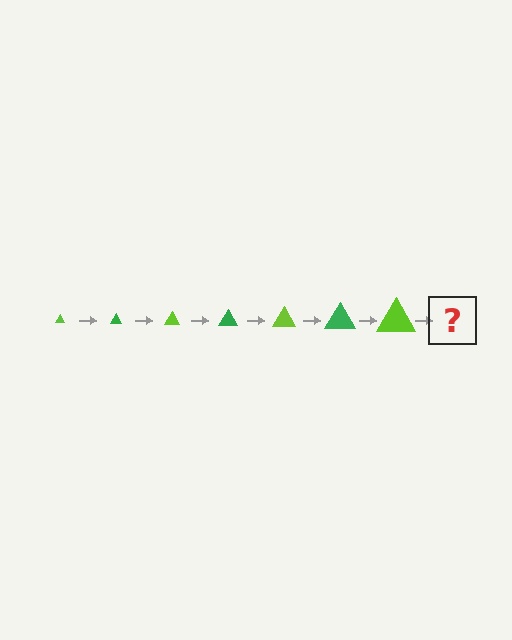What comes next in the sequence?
The next element should be a green triangle, larger than the previous one.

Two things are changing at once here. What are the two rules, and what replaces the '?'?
The two rules are that the triangle grows larger each step and the color cycles through lime and green. The '?' should be a green triangle, larger than the previous one.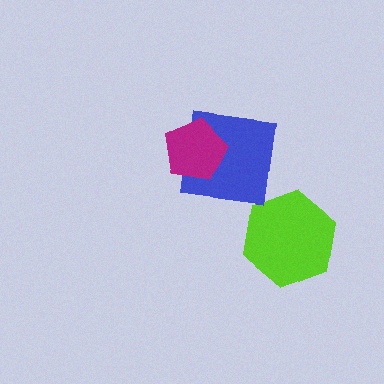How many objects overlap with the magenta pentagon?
1 object overlaps with the magenta pentagon.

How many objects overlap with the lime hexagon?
0 objects overlap with the lime hexagon.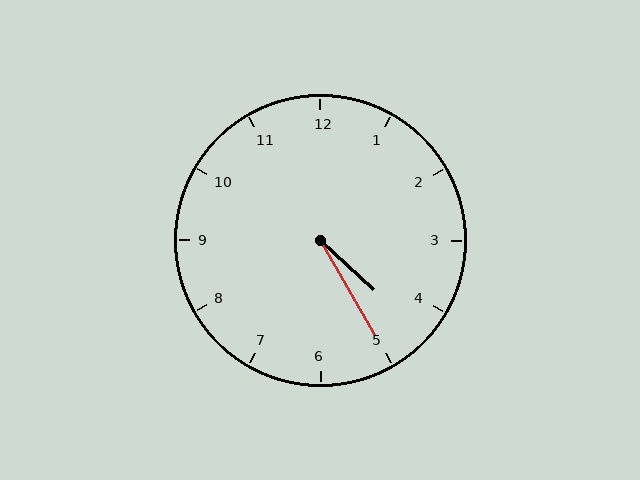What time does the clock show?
4:25.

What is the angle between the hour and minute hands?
Approximately 18 degrees.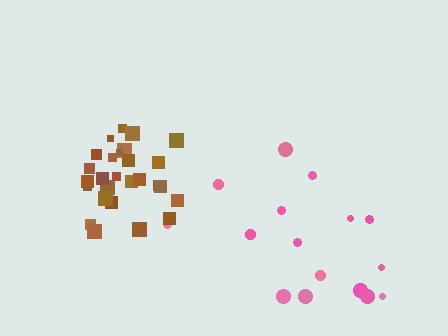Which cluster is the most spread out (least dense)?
Pink.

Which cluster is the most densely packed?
Brown.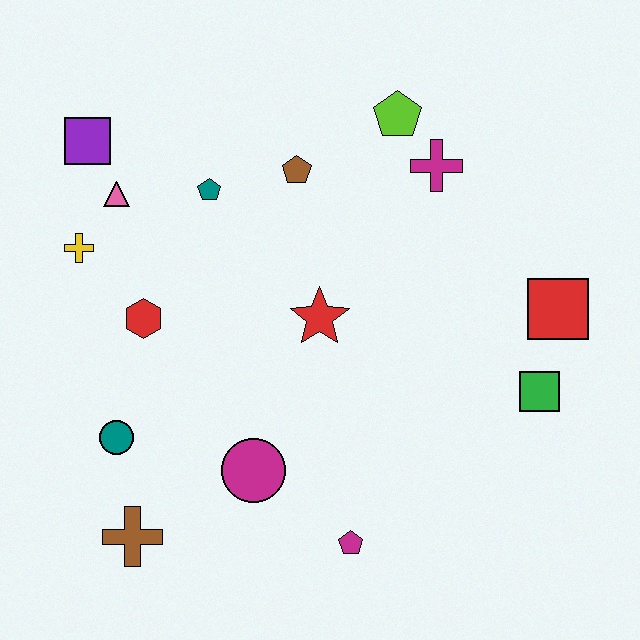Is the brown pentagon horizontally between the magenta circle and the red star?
Yes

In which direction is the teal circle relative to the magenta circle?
The teal circle is to the left of the magenta circle.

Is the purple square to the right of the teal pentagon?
No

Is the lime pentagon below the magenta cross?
No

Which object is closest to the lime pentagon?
The magenta cross is closest to the lime pentagon.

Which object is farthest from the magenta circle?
The lime pentagon is farthest from the magenta circle.